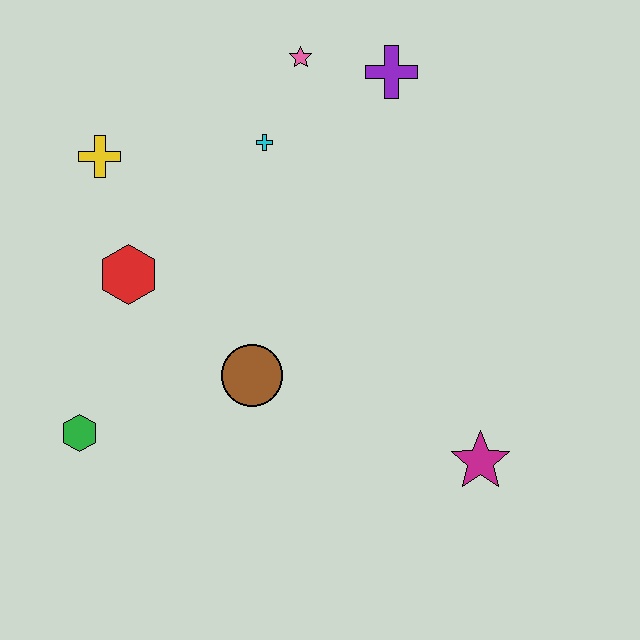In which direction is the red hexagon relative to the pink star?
The red hexagon is below the pink star.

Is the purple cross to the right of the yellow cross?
Yes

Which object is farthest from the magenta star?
The yellow cross is farthest from the magenta star.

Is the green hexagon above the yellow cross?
No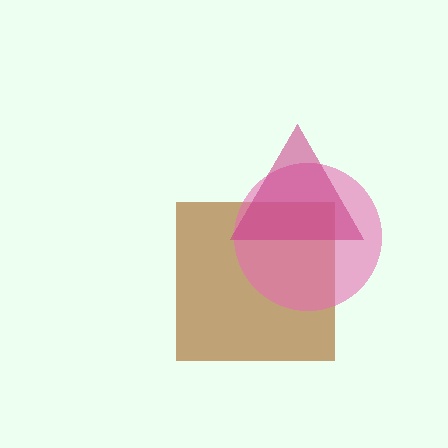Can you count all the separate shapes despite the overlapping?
Yes, there are 3 separate shapes.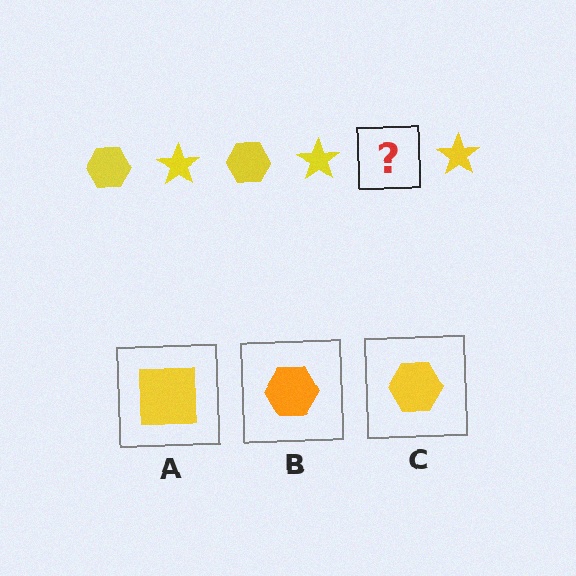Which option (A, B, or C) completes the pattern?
C.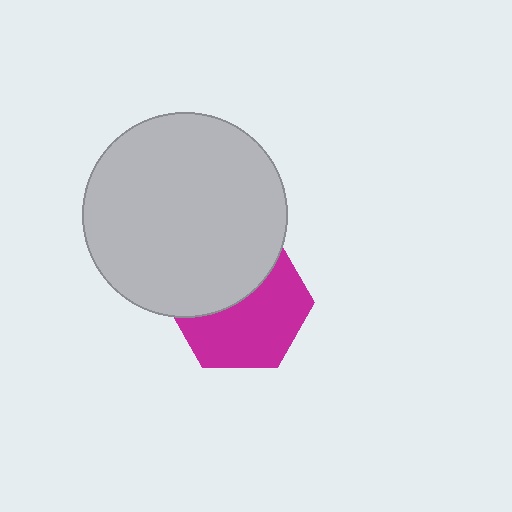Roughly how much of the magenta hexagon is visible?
About half of it is visible (roughly 57%).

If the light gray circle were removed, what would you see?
You would see the complete magenta hexagon.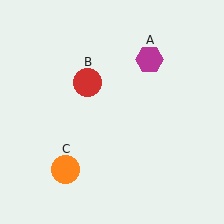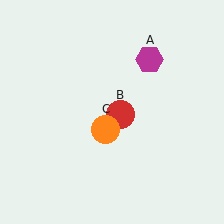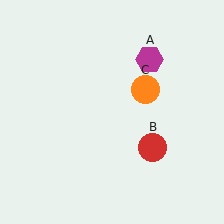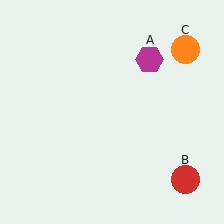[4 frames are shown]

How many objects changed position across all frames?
2 objects changed position: red circle (object B), orange circle (object C).